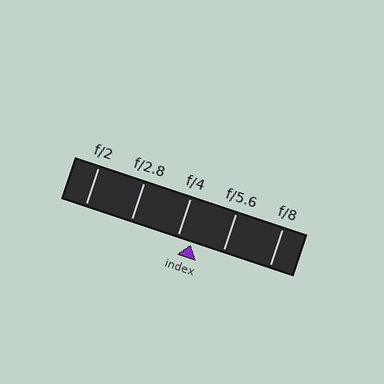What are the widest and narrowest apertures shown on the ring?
The widest aperture shown is f/2 and the narrowest is f/8.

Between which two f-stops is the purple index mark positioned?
The index mark is between f/4 and f/5.6.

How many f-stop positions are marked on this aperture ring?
There are 5 f-stop positions marked.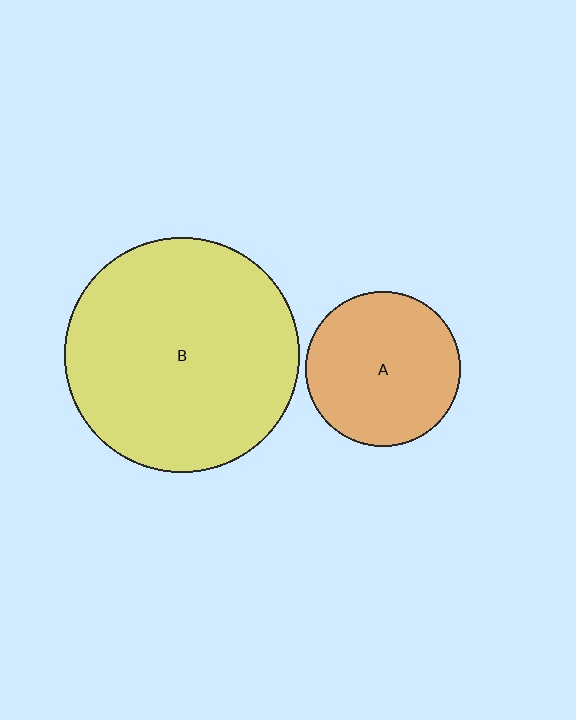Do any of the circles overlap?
No, none of the circles overlap.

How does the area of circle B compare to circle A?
Approximately 2.3 times.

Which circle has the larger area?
Circle B (yellow).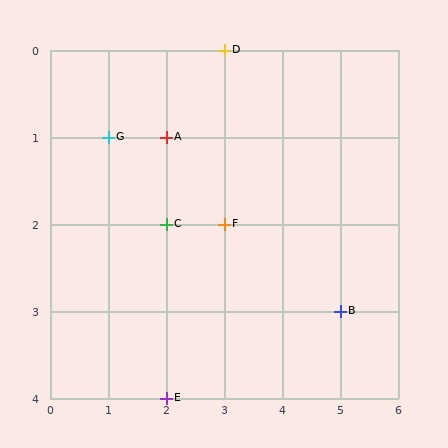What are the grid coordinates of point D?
Point D is at grid coordinates (3, 0).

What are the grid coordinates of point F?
Point F is at grid coordinates (3, 2).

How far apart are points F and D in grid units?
Points F and D are 2 rows apart.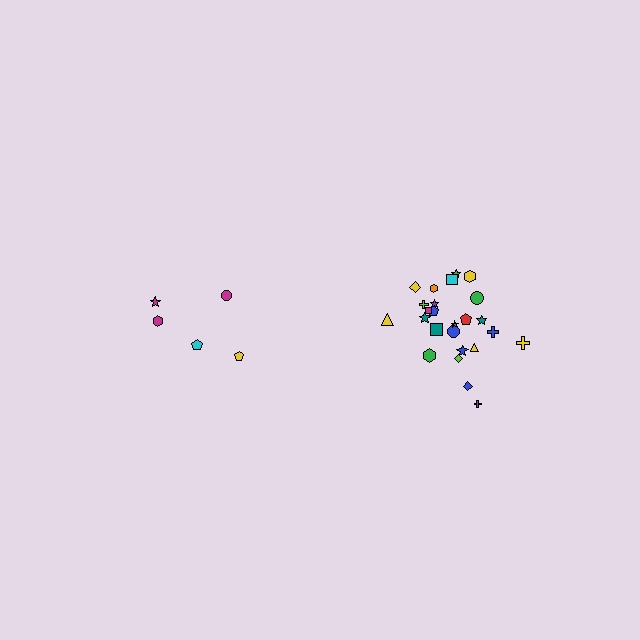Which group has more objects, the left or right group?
The right group.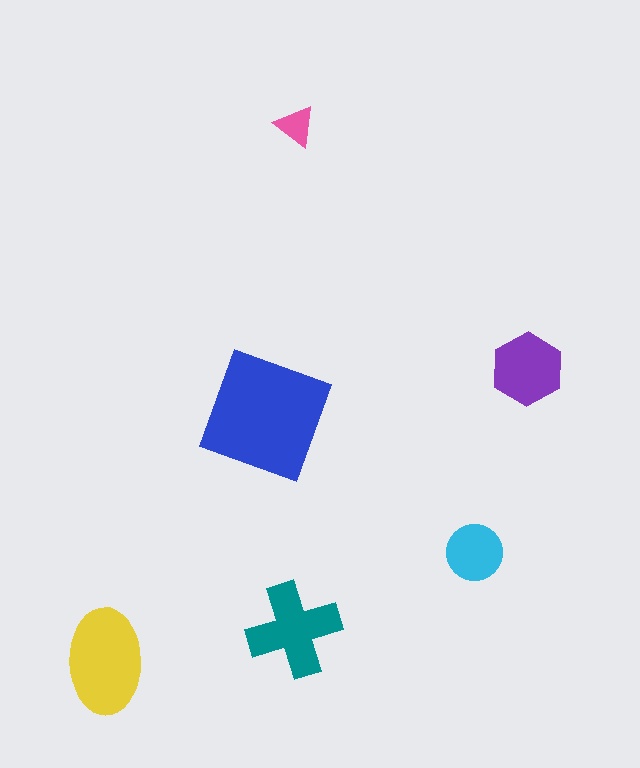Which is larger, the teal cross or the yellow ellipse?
The yellow ellipse.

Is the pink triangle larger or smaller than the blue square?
Smaller.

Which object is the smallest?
The pink triangle.